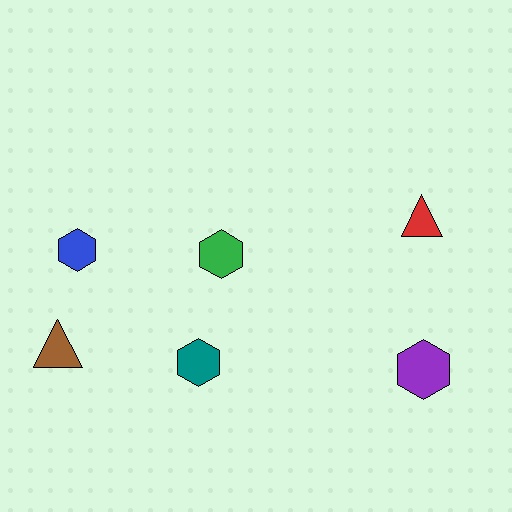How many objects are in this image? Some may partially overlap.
There are 6 objects.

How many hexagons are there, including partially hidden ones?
There are 4 hexagons.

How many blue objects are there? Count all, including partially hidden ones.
There is 1 blue object.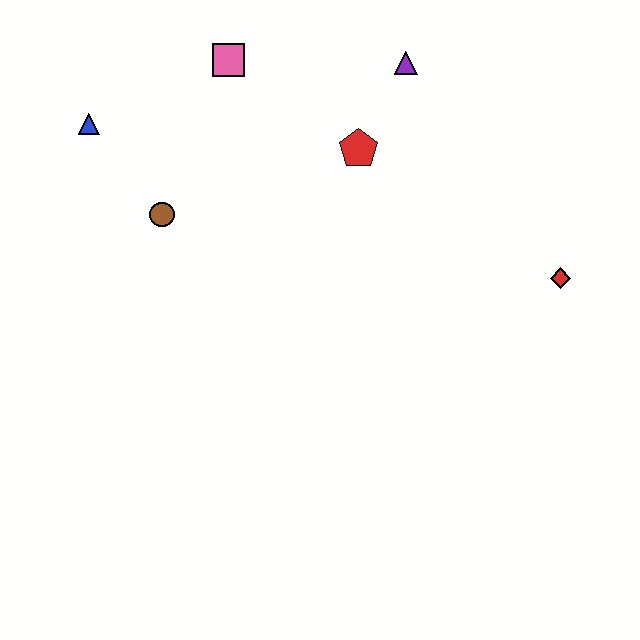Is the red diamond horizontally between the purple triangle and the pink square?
No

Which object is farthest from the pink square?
The red diamond is farthest from the pink square.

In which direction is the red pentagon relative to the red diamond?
The red pentagon is to the left of the red diamond.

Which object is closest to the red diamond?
The red pentagon is closest to the red diamond.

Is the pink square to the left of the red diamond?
Yes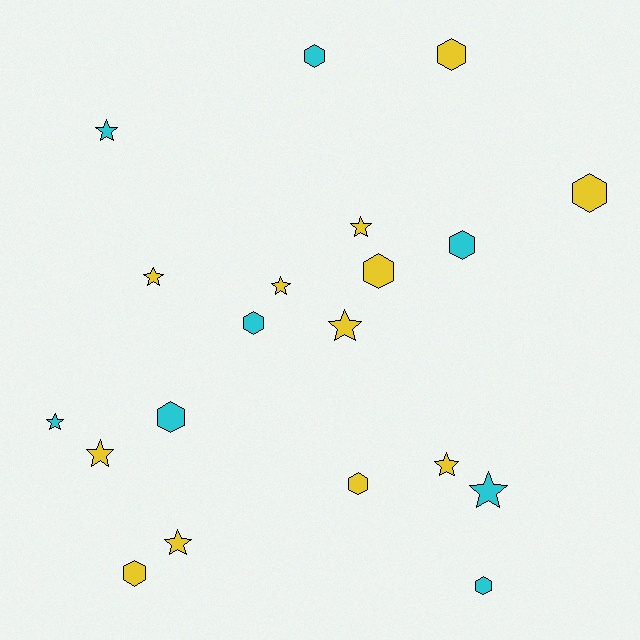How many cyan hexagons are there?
There are 5 cyan hexagons.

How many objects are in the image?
There are 20 objects.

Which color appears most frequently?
Yellow, with 12 objects.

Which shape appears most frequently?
Hexagon, with 10 objects.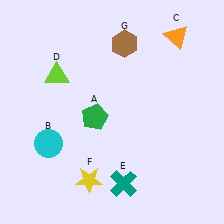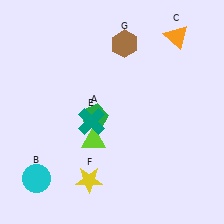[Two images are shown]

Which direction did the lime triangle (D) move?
The lime triangle (D) moved down.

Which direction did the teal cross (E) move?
The teal cross (E) moved up.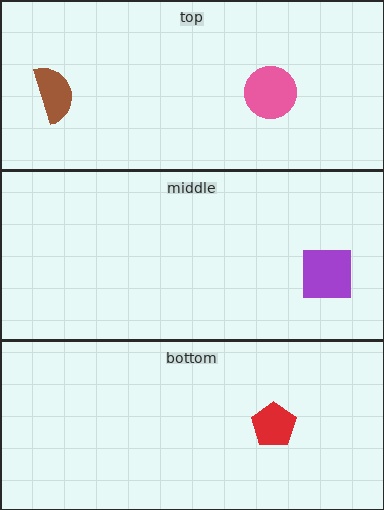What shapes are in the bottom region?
The red pentagon.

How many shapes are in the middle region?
1.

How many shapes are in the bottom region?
1.